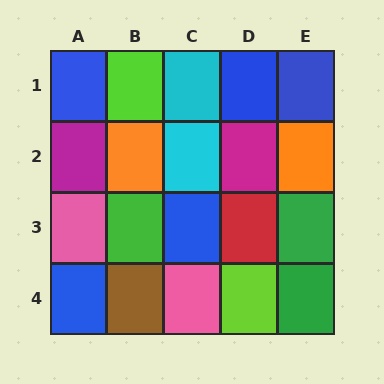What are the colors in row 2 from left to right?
Magenta, orange, cyan, magenta, orange.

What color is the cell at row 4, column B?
Brown.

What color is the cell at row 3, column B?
Green.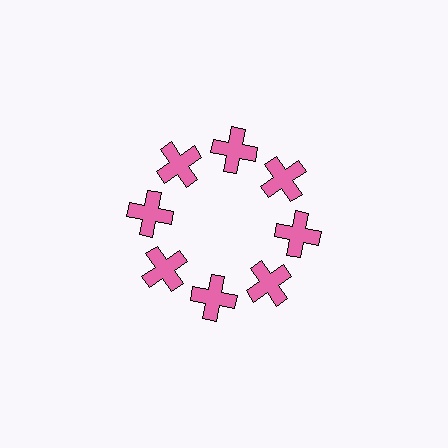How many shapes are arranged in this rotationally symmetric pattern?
There are 8 shapes, arranged in 8 groups of 1.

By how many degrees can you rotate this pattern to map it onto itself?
The pattern maps onto itself every 45 degrees of rotation.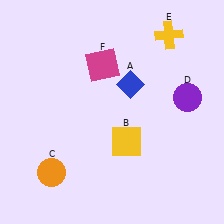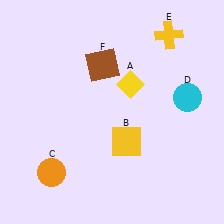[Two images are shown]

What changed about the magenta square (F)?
In Image 1, F is magenta. In Image 2, it changed to brown.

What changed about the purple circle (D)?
In Image 1, D is purple. In Image 2, it changed to cyan.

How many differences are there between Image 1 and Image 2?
There are 3 differences between the two images.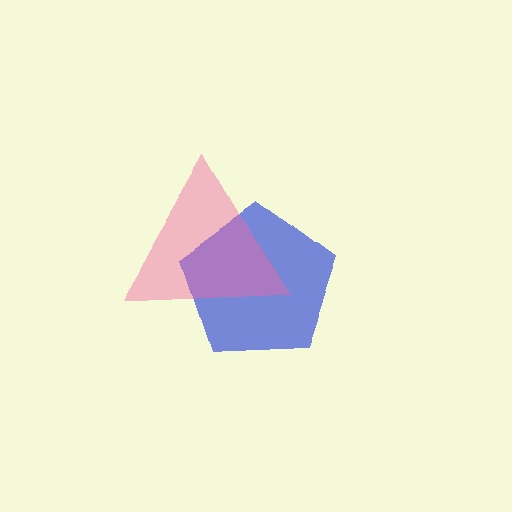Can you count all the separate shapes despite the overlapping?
Yes, there are 2 separate shapes.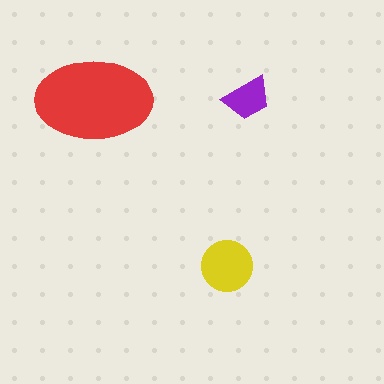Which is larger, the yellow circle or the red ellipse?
The red ellipse.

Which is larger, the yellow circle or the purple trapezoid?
The yellow circle.